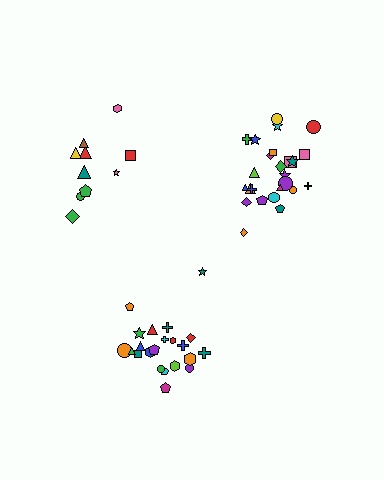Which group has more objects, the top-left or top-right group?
The top-right group.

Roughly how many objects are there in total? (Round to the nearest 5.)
Roughly 55 objects in total.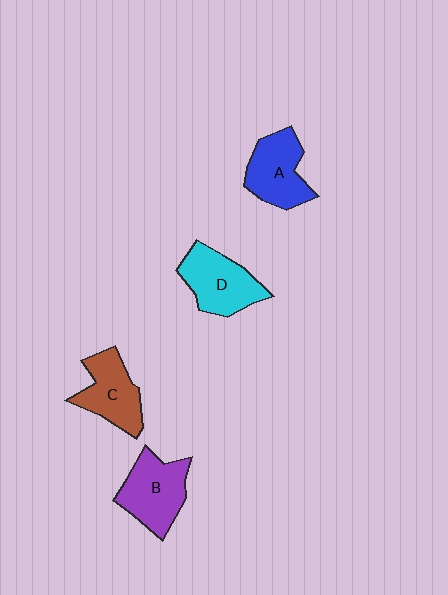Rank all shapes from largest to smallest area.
From largest to smallest: B (purple), D (cyan), A (blue), C (brown).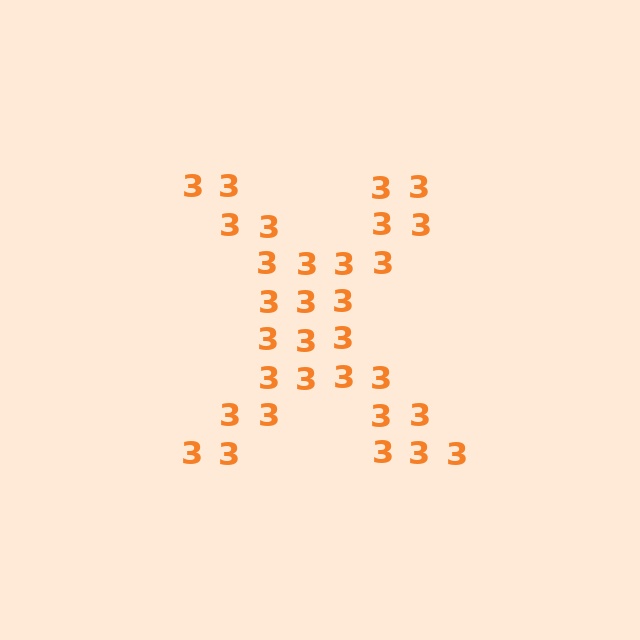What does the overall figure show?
The overall figure shows the letter X.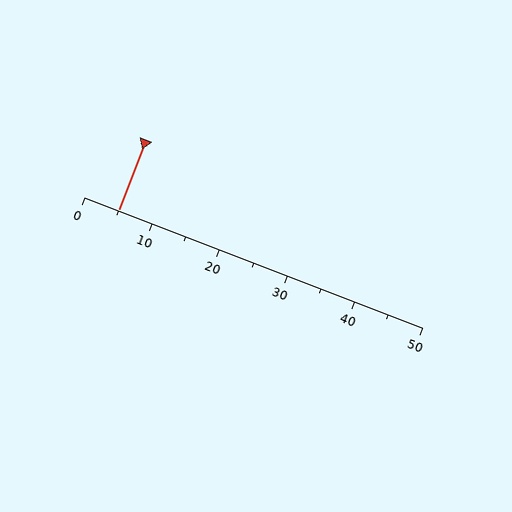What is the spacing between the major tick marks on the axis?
The major ticks are spaced 10 apart.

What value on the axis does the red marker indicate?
The marker indicates approximately 5.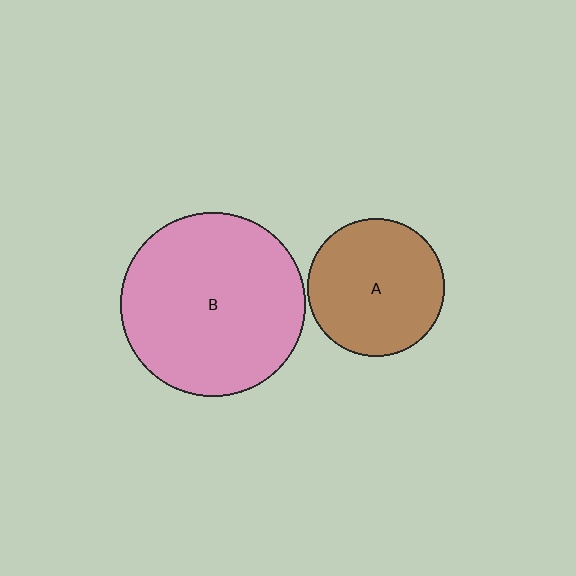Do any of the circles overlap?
No, none of the circles overlap.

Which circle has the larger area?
Circle B (pink).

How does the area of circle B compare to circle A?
Approximately 1.8 times.